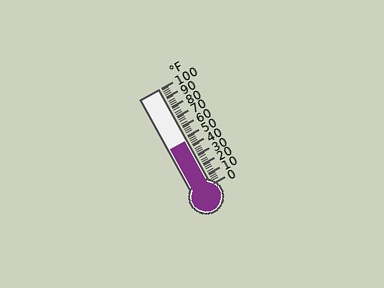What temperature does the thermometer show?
The thermometer shows approximately 46°F.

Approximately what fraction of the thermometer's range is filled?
The thermometer is filled to approximately 45% of its range.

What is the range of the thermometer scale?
The thermometer scale ranges from 0°F to 100°F.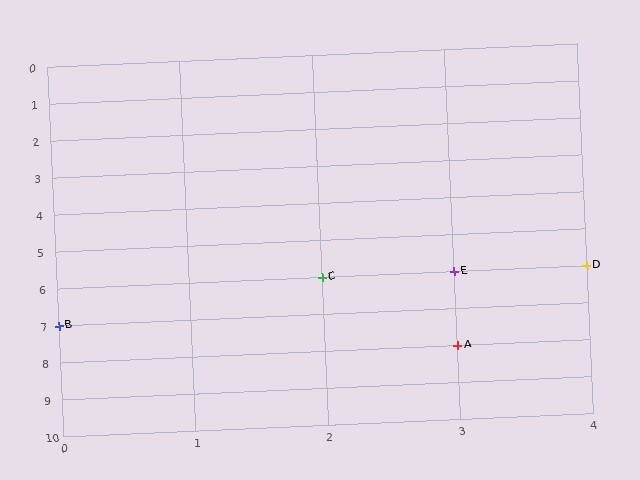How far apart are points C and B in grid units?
Points C and B are 2 columns and 1 row apart (about 2.2 grid units diagonally).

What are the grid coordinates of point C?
Point C is at grid coordinates (2, 6).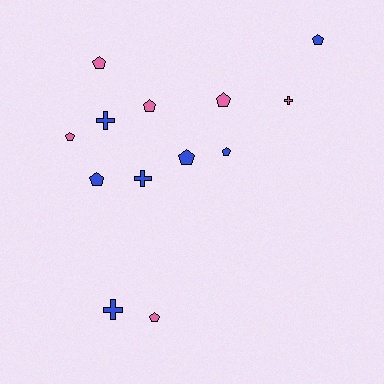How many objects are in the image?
There are 13 objects.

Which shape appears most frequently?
Pentagon, with 9 objects.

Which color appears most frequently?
Blue, with 7 objects.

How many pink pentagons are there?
There are 5 pink pentagons.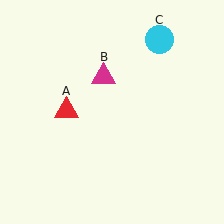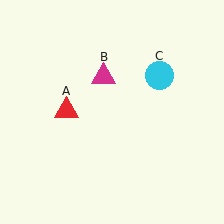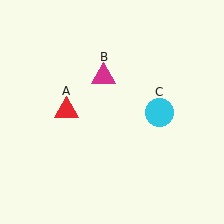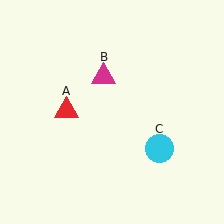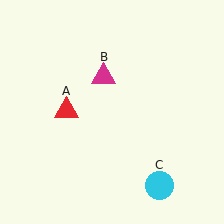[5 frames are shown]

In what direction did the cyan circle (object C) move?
The cyan circle (object C) moved down.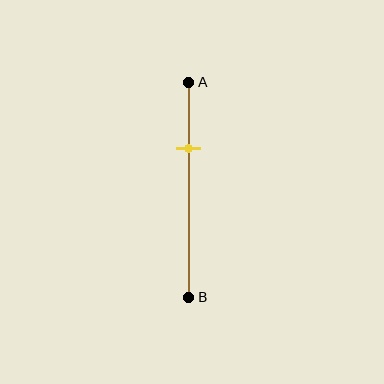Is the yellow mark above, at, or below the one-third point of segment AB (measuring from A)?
The yellow mark is approximately at the one-third point of segment AB.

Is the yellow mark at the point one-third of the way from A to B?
Yes, the mark is approximately at the one-third point.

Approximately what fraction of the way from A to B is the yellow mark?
The yellow mark is approximately 30% of the way from A to B.